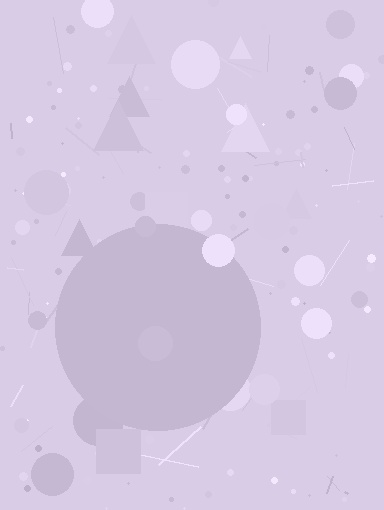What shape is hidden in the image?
A circle is hidden in the image.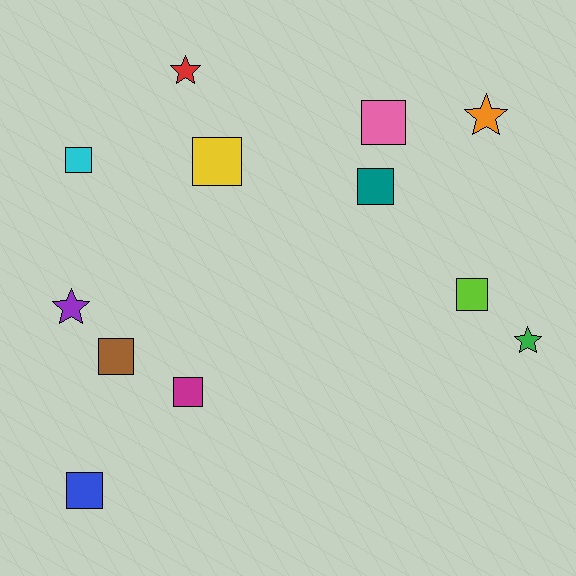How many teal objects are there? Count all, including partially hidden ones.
There is 1 teal object.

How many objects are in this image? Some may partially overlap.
There are 12 objects.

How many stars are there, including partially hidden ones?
There are 4 stars.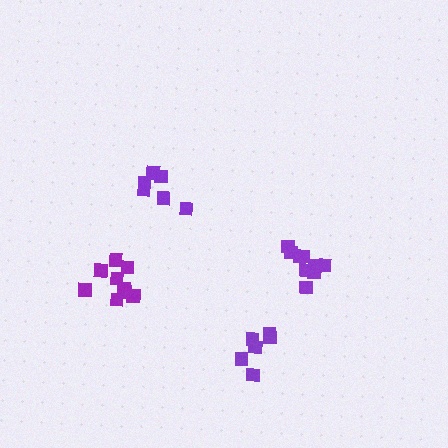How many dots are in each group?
Group 1: 9 dots, Group 2: 6 dots, Group 3: 9 dots, Group 4: 6 dots (30 total).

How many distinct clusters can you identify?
There are 4 distinct clusters.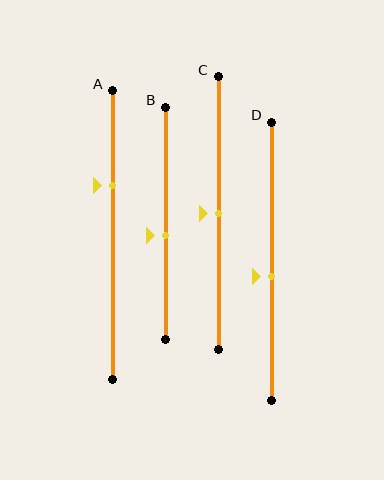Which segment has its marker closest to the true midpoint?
Segment C has its marker closest to the true midpoint.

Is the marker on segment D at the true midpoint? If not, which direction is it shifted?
No, the marker on segment D is shifted downward by about 6% of the segment length.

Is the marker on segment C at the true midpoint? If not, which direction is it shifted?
Yes, the marker on segment C is at the true midpoint.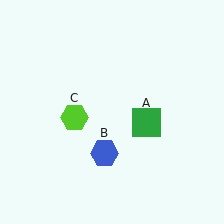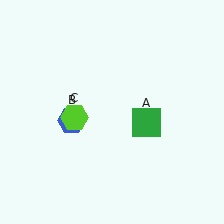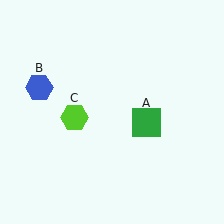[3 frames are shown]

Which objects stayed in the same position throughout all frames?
Green square (object A) and lime hexagon (object C) remained stationary.